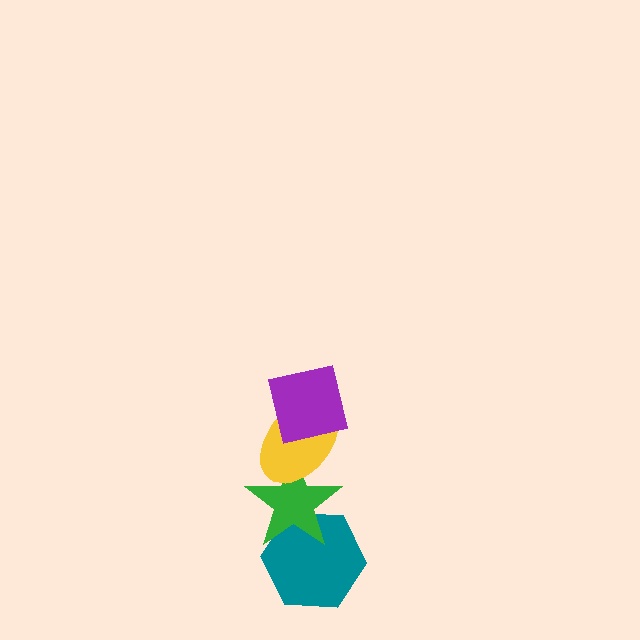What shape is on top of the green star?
The yellow ellipse is on top of the green star.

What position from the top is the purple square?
The purple square is 1st from the top.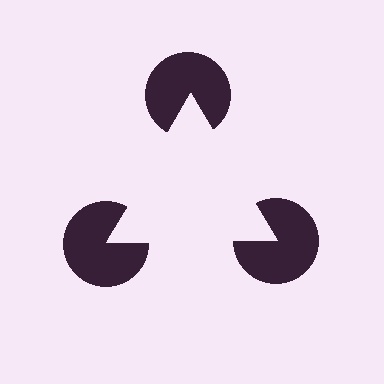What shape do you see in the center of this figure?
An illusory triangle — its edges are inferred from the aligned wedge cuts in the pac-man discs, not physically drawn.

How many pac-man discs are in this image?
There are 3 — one at each vertex of the illusory triangle.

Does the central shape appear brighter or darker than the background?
It typically appears slightly brighter than the background, even though no actual brightness change is drawn.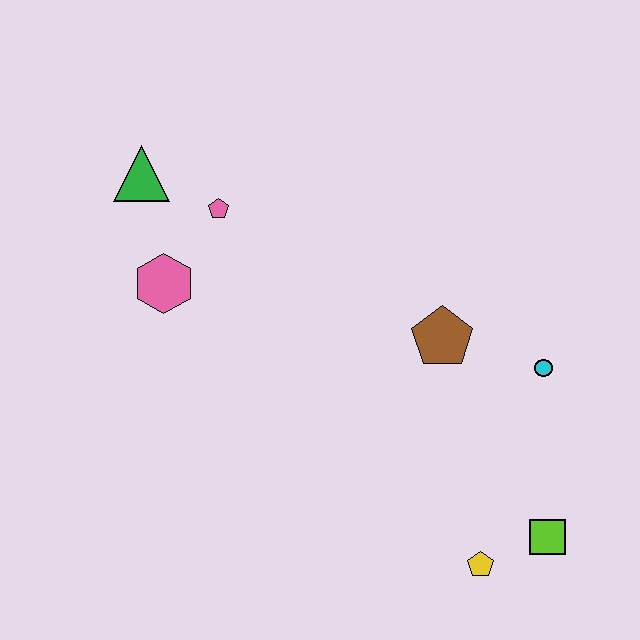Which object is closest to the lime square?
The yellow pentagon is closest to the lime square.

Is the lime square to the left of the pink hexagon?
No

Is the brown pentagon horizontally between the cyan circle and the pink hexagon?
Yes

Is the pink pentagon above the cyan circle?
Yes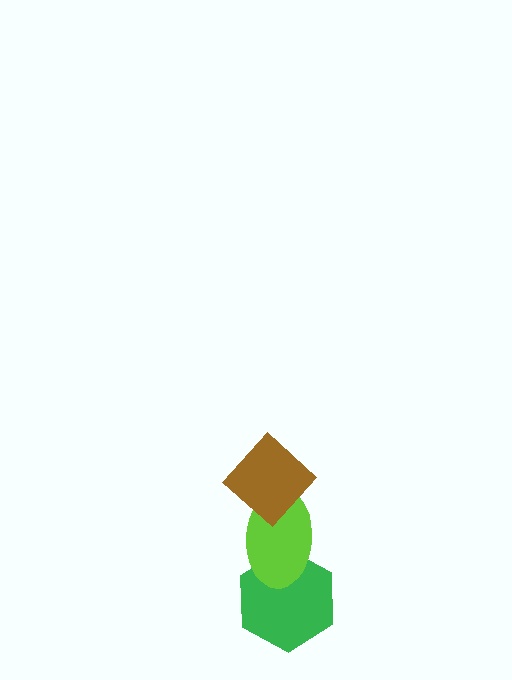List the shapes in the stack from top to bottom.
From top to bottom: the brown diamond, the lime ellipse, the green hexagon.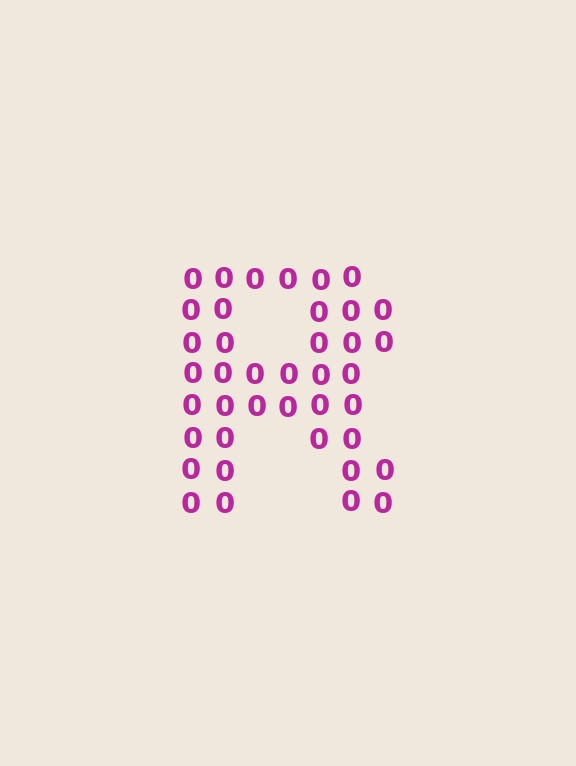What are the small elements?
The small elements are digit 0's.